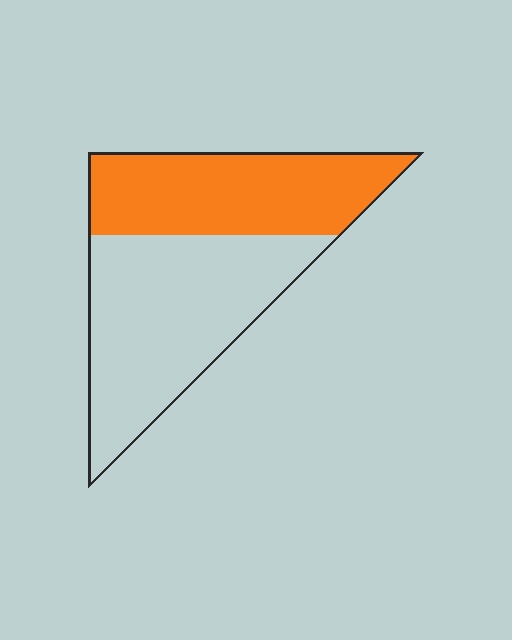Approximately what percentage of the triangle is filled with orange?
Approximately 45%.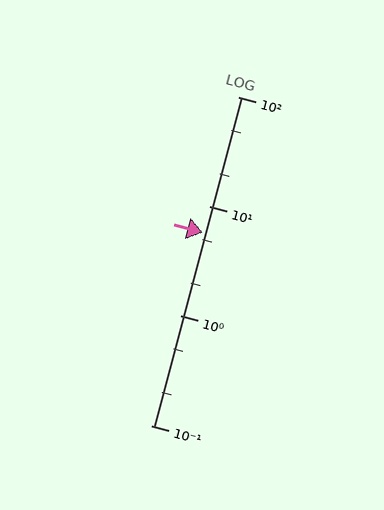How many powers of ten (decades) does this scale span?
The scale spans 3 decades, from 0.1 to 100.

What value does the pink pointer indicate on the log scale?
The pointer indicates approximately 5.8.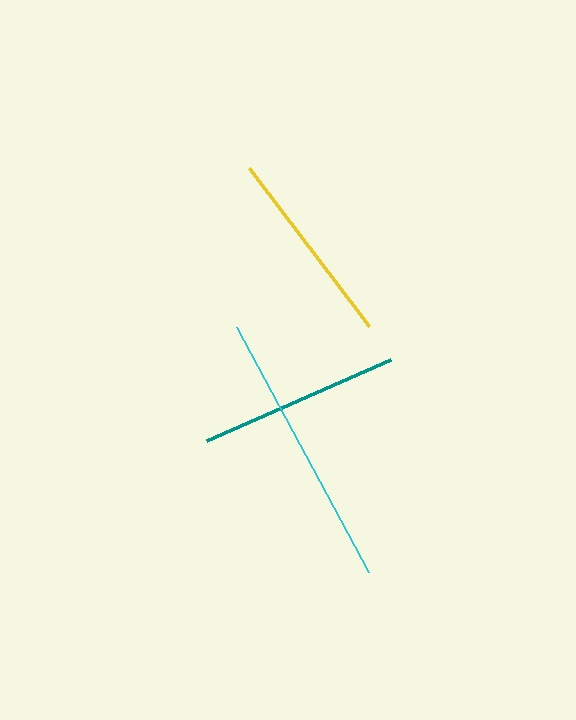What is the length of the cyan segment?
The cyan segment is approximately 279 pixels long.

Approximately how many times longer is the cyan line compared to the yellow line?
The cyan line is approximately 1.4 times the length of the yellow line.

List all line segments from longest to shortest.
From longest to shortest: cyan, teal, yellow.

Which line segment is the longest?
The cyan line is the longest at approximately 279 pixels.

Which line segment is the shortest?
The yellow line is the shortest at approximately 199 pixels.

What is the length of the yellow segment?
The yellow segment is approximately 199 pixels long.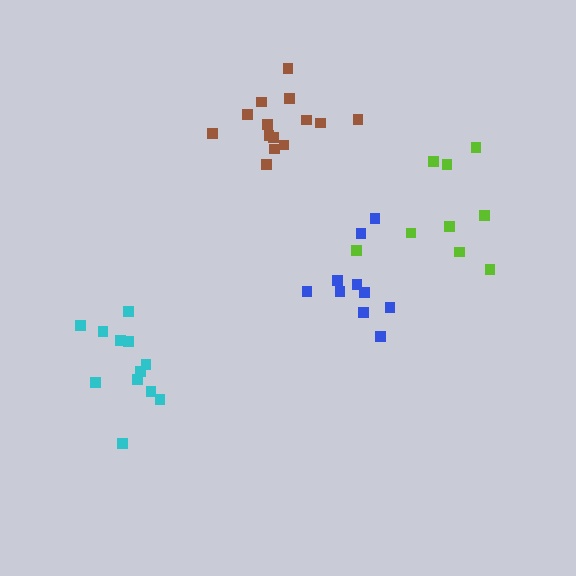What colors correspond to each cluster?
The clusters are colored: blue, brown, cyan, lime.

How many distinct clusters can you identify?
There are 4 distinct clusters.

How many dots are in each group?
Group 1: 10 dots, Group 2: 14 dots, Group 3: 12 dots, Group 4: 9 dots (45 total).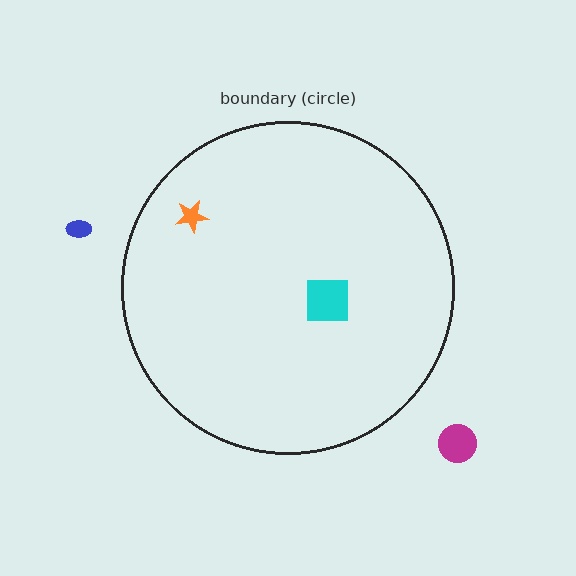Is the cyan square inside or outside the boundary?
Inside.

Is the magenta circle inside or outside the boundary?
Outside.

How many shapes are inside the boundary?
2 inside, 2 outside.